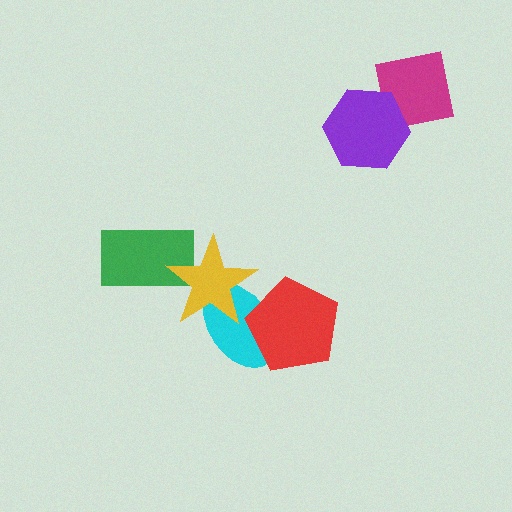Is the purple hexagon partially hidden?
No, no other shape covers it.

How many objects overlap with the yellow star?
2 objects overlap with the yellow star.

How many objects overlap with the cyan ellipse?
2 objects overlap with the cyan ellipse.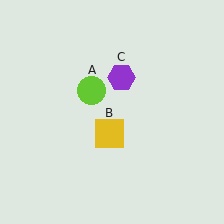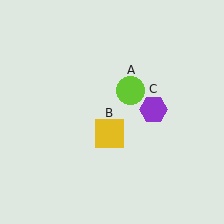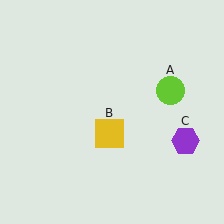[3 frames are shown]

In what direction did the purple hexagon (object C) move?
The purple hexagon (object C) moved down and to the right.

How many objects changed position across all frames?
2 objects changed position: lime circle (object A), purple hexagon (object C).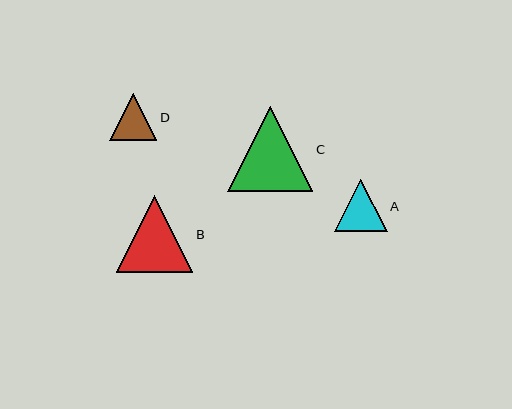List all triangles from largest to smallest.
From largest to smallest: C, B, A, D.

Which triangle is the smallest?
Triangle D is the smallest with a size of approximately 47 pixels.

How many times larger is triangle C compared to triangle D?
Triangle C is approximately 1.8 times the size of triangle D.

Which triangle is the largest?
Triangle C is the largest with a size of approximately 85 pixels.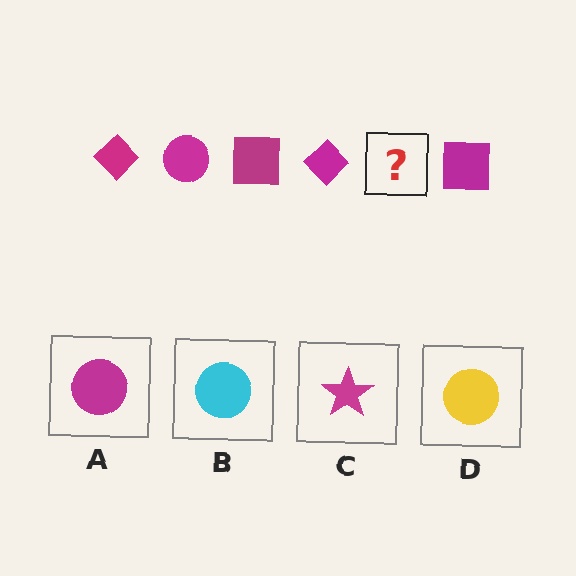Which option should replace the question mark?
Option A.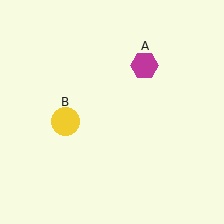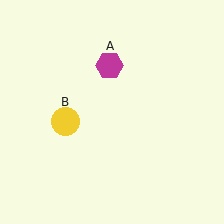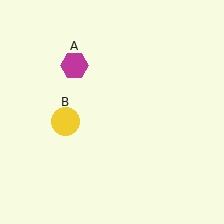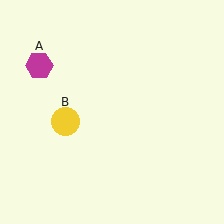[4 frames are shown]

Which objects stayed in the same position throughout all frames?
Yellow circle (object B) remained stationary.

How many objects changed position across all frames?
1 object changed position: magenta hexagon (object A).